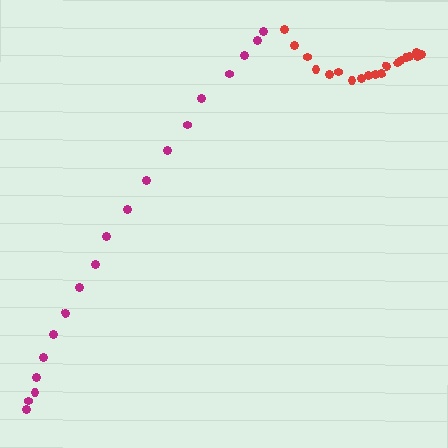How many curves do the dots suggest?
There are 2 distinct paths.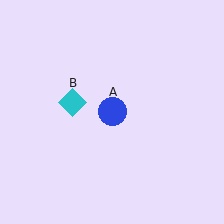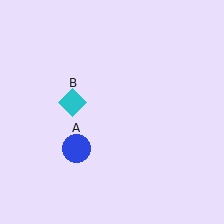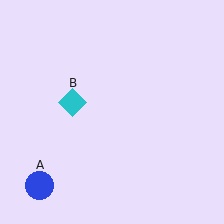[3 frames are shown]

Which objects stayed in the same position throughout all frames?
Cyan diamond (object B) remained stationary.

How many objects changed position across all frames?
1 object changed position: blue circle (object A).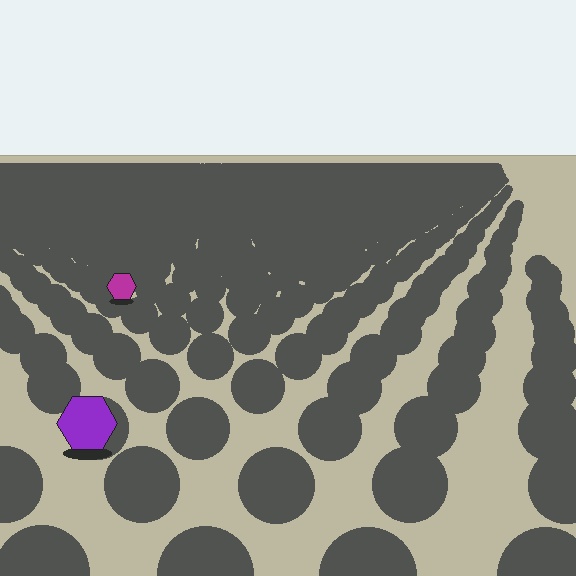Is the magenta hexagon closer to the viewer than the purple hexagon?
No. The purple hexagon is closer — you can tell from the texture gradient: the ground texture is coarser near it.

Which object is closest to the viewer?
The purple hexagon is closest. The texture marks near it are larger and more spread out.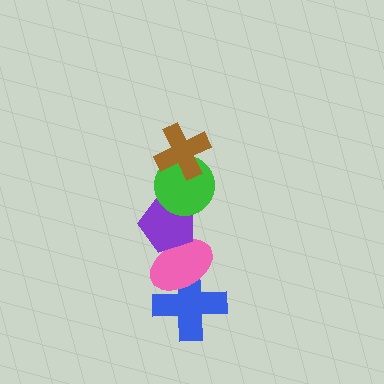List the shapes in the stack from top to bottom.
From top to bottom: the brown cross, the green circle, the purple pentagon, the pink ellipse, the blue cross.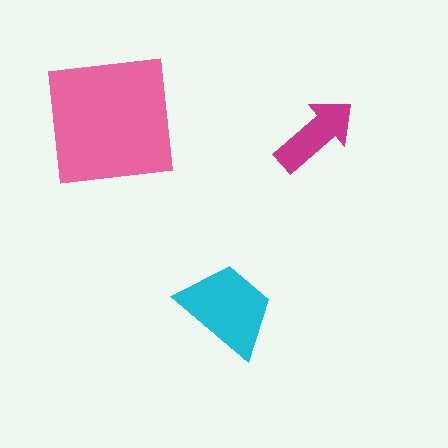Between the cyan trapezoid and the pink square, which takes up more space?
The pink square.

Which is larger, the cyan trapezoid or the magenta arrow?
The cyan trapezoid.